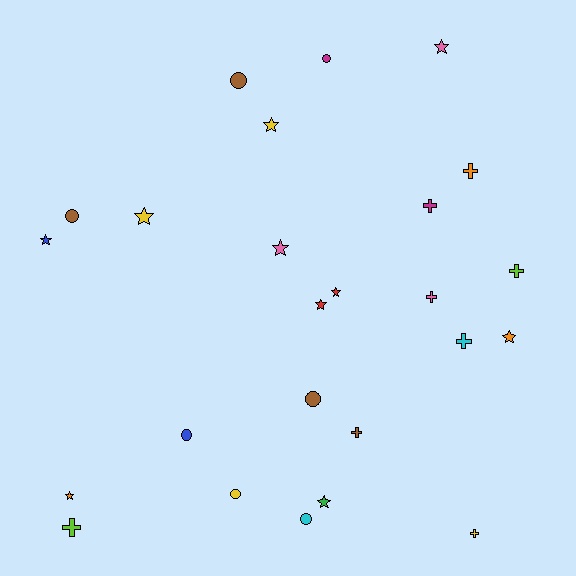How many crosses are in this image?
There are 8 crosses.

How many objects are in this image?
There are 25 objects.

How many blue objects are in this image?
There are 2 blue objects.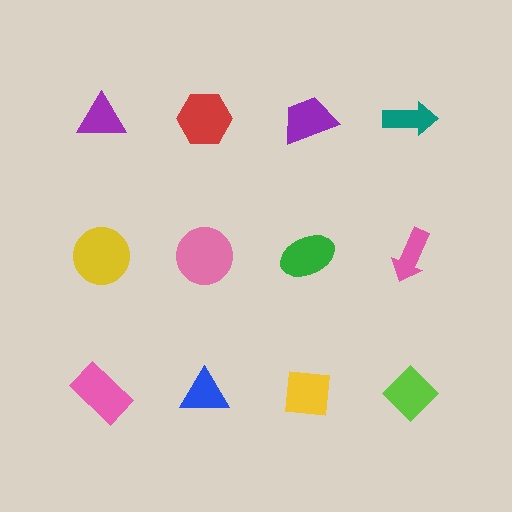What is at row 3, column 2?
A blue triangle.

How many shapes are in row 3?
4 shapes.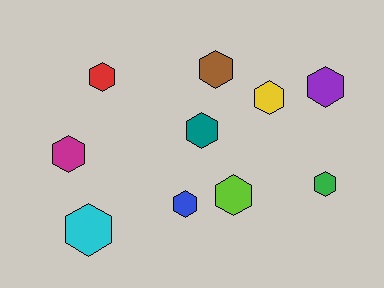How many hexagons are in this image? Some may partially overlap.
There are 10 hexagons.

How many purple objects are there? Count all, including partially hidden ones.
There is 1 purple object.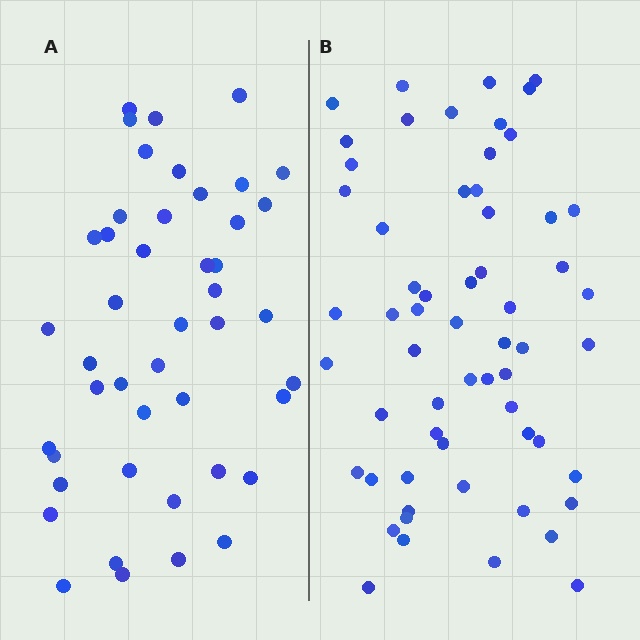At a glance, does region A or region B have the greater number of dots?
Region B (the right region) has more dots.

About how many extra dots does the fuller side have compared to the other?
Region B has approximately 15 more dots than region A.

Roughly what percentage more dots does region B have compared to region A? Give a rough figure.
About 35% more.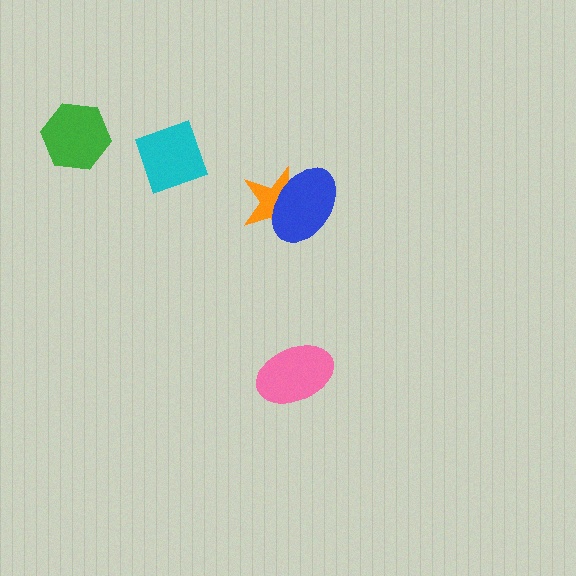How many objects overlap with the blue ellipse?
1 object overlaps with the blue ellipse.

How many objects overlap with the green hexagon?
0 objects overlap with the green hexagon.